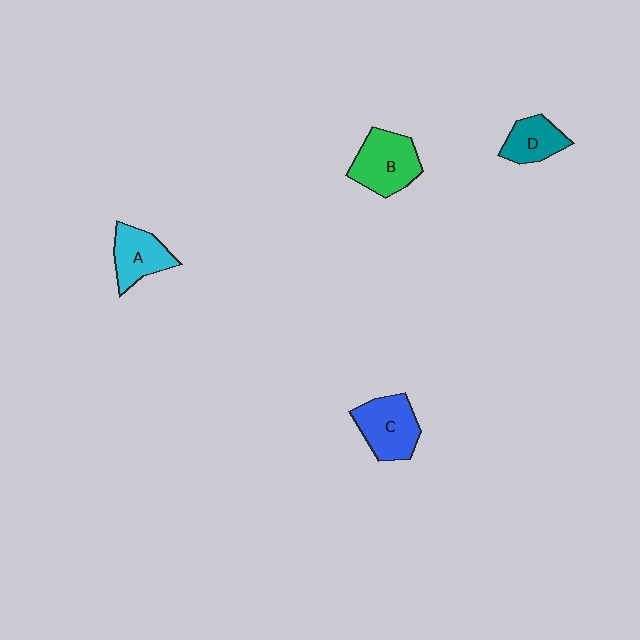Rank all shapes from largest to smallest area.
From largest to smallest: B (green), C (blue), A (cyan), D (teal).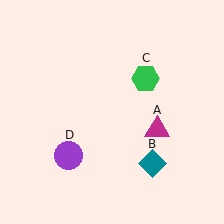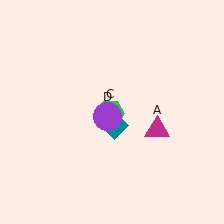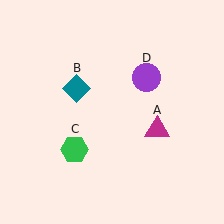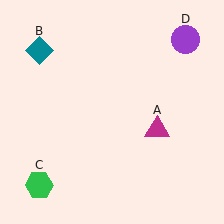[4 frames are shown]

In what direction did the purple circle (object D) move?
The purple circle (object D) moved up and to the right.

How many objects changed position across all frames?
3 objects changed position: teal diamond (object B), green hexagon (object C), purple circle (object D).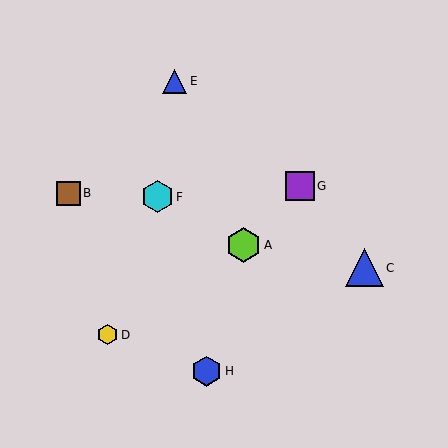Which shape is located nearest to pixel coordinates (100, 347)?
The yellow hexagon (labeled D) at (108, 335) is nearest to that location.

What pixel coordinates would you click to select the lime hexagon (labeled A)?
Click at (243, 245) to select the lime hexagon A.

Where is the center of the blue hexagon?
The center of the blue hexagon is at (207, 371).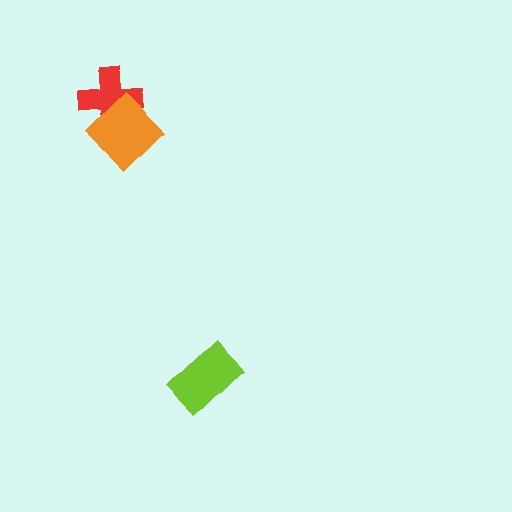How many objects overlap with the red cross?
1 object overlaps with the red cross.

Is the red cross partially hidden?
Yes, it is partially covered by another shape.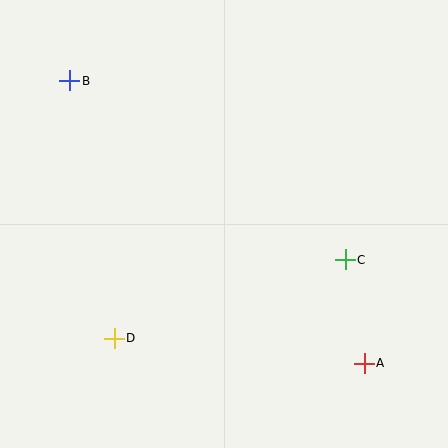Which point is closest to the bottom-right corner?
Point A is closest to the bottom-right corner.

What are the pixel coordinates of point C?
Point C is at (345, 260).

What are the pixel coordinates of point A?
Point A is at (364, 363).